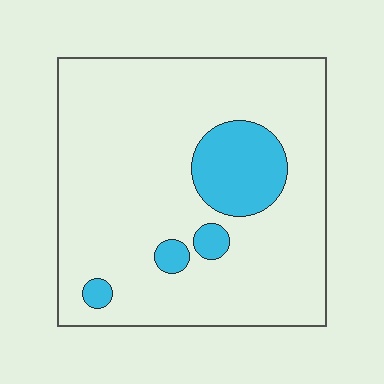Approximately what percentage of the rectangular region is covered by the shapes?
Approximately 15%.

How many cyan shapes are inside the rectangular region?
4.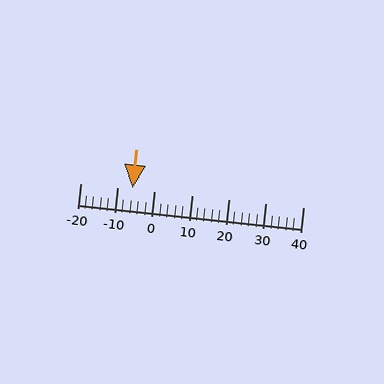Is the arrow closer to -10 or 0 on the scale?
The arrow is closer to -10.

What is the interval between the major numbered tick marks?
The major tick marks are spaced 10 units apart.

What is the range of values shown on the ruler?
The ruler shows values from -20 to 40.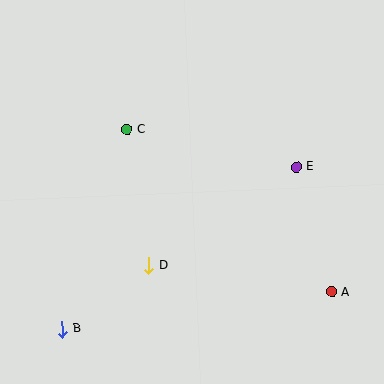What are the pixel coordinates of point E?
Point E is at (296, 167).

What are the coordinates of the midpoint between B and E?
The midpoint between B and E is at (179, 248).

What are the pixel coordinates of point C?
Point C is at (127, 130).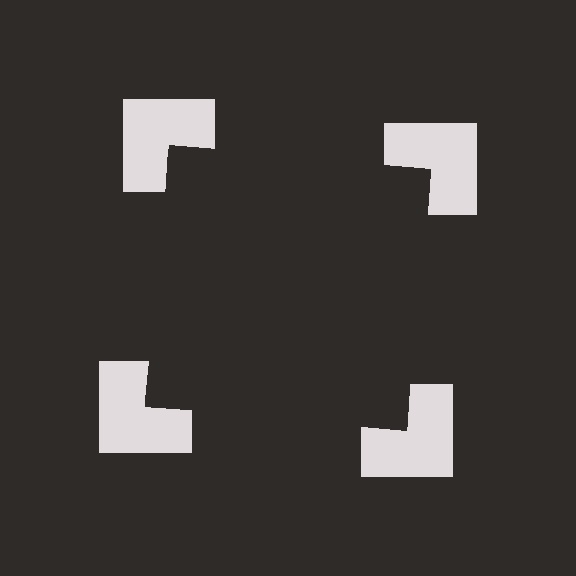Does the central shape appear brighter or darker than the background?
It typically appears slightly darker than the background, even though no actual brightness change is drawn.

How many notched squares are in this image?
There are 4 — one at each vertex of the illusory square.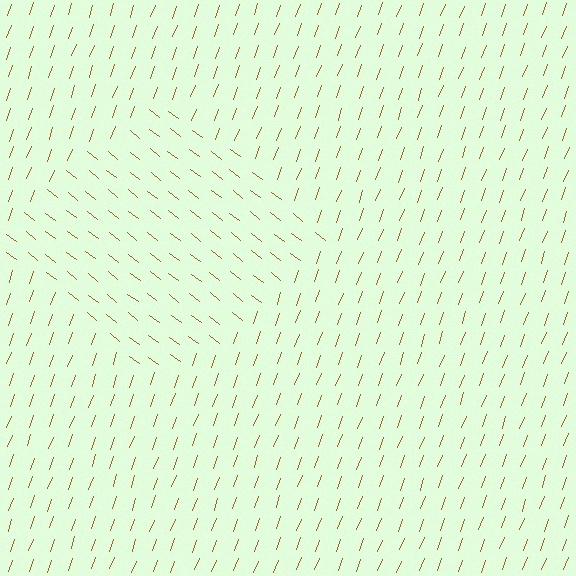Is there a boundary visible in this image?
Yes, there is a texture boundary formed by a change in line orientation.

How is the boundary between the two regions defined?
The boundary is defined purely by a change in line orientation (approximately 73 degrees difference). All lines are the same color and thickness.